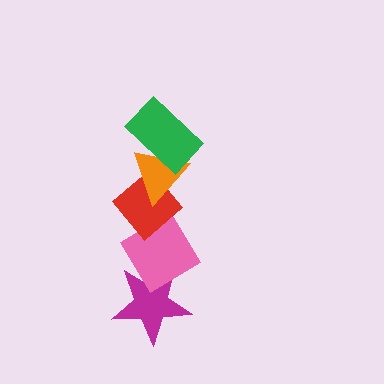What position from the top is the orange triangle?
The orange triangle is 2nd from the top.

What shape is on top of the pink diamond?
The red diamond is on top of the pink diamond.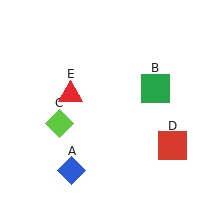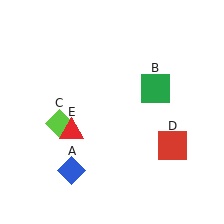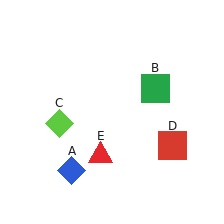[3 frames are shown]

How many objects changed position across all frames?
1 object changed position: red triangle (object E).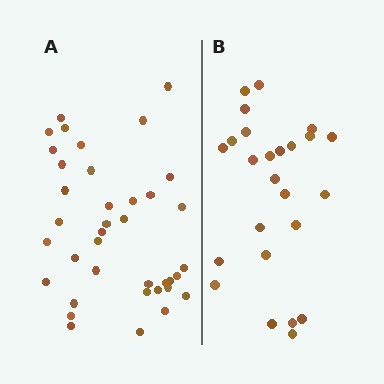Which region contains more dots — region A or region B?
Region A (the left region) has more dots.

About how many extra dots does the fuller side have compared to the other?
Region A has approximately 15 more dots than region B.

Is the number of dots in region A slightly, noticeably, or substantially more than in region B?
Region A has substantially more. The ratio is roughly 1.5 to 1.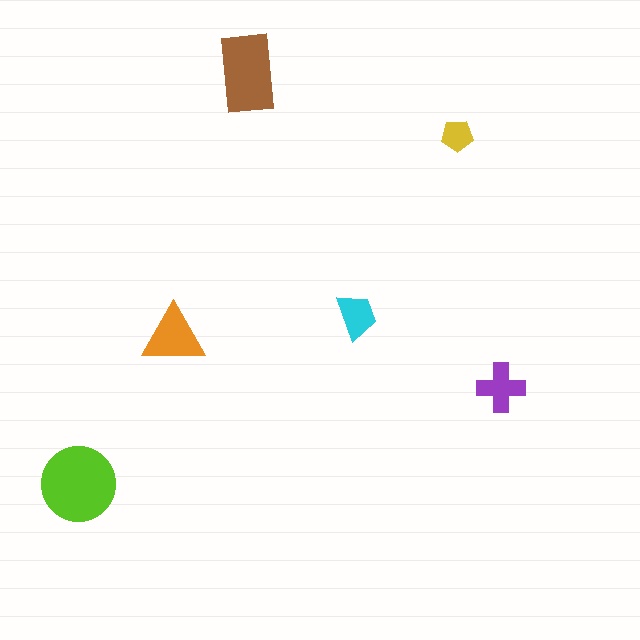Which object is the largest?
The lime circle.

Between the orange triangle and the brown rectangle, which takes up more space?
The brown rectangle.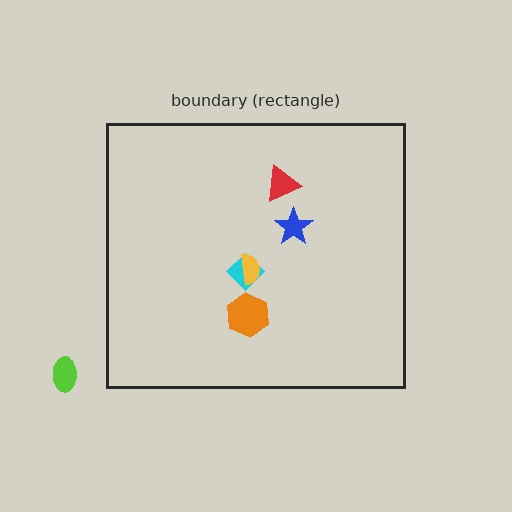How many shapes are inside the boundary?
5 inside, 1 outside.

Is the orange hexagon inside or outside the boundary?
Inside.